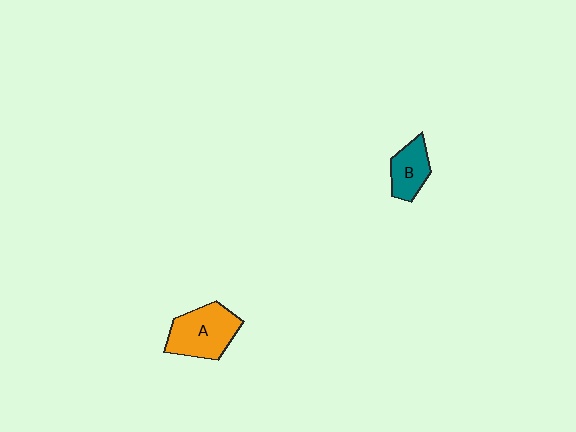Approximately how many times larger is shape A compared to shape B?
Approximately 1.6 times.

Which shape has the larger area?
Shape A (orange).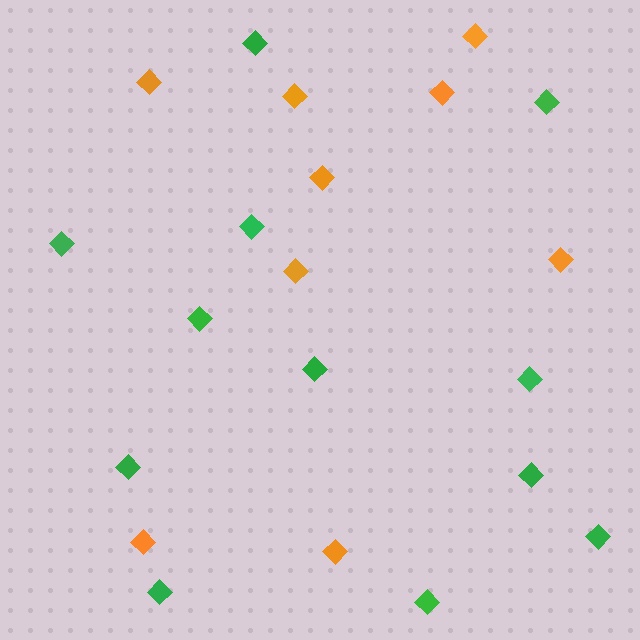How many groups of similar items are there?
There are 2 groups: one group of green diamonds (12) and one group of orange diamonds (9).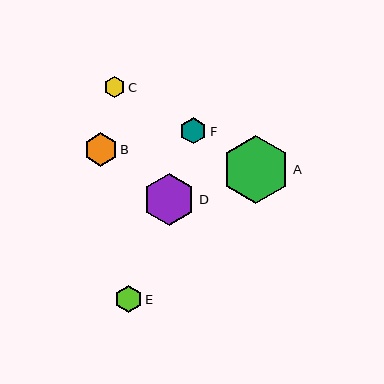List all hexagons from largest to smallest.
From largest to smallest: A, D, B, E, F, C.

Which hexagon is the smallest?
Hexagon C is the smallest with a size of approximately 21 pixels.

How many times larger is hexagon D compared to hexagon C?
Hexagon D is approximately 2.5 times the size of hexagon C.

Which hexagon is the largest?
Hexagon A is the largest with a size of approximately 68 pixels.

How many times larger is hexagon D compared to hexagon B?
Hexagon D is approximately 1.6 times the size of hexagon B.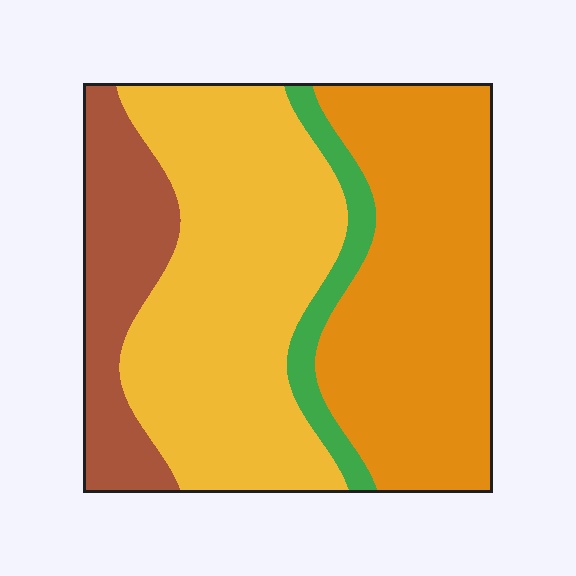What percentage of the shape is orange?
Orange takes up about three eighths (3/8) of the shape.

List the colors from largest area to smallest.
From largest to smallest: yellow, orange, brown, green.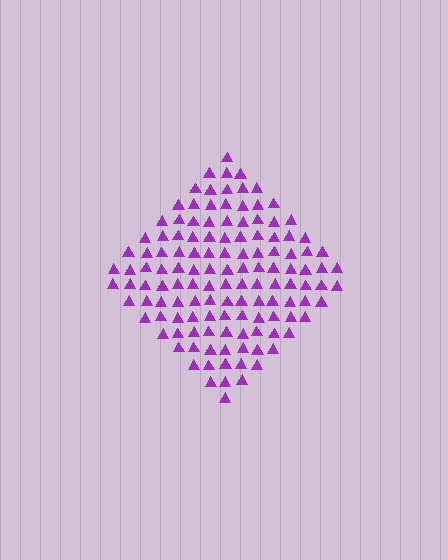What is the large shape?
The large shape is a diamond.